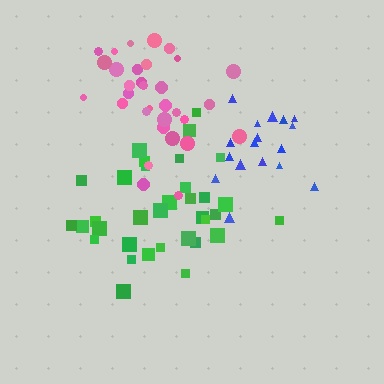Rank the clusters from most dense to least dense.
pink, blue, green.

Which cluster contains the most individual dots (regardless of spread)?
Green (34).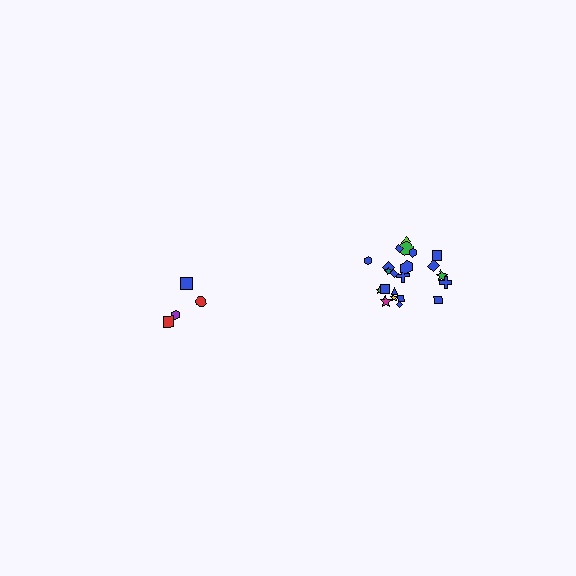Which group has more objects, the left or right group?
The right group.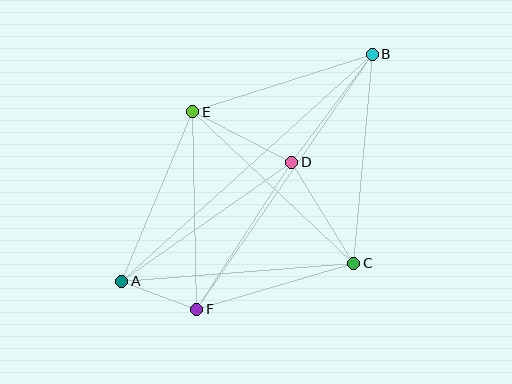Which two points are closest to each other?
Points A and F are closest to each other.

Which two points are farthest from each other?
Points A and B are farthest from each other.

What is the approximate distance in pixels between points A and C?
The distance between A and C is approximately 232 pixels.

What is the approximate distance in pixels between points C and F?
The distance between C and F is approximately 163 pixels.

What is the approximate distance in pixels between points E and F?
The distance between E and F is approximately 197 pixels.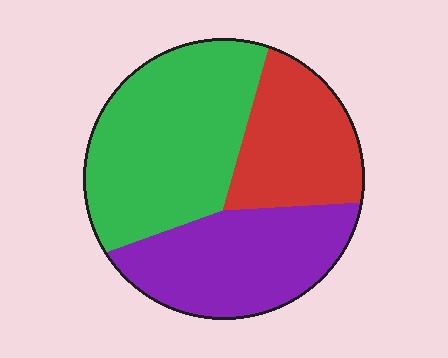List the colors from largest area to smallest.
From largest to smallest: green, purple, red.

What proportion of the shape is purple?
Purple covers roughly 30% of the shape.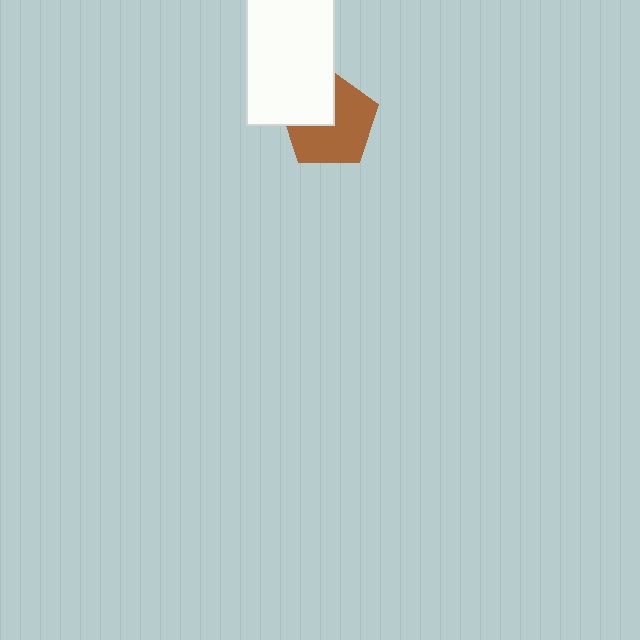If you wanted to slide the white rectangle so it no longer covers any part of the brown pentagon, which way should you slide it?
Slide it toward the upper-left — that is the most direct way to separate the two shapes.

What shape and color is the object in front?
The object in front is a white rectangle.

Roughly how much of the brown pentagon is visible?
Most of it is visible (roughly 66%).